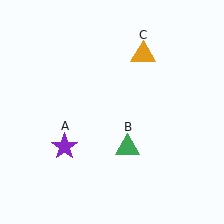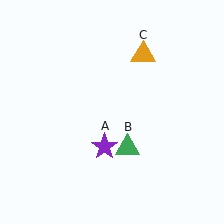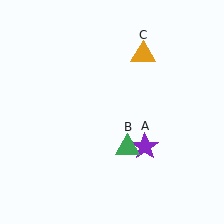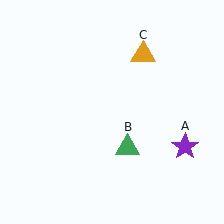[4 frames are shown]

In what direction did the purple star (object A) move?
The purple star (object A) moved right.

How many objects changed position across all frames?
1 object changed position: purple star (object A).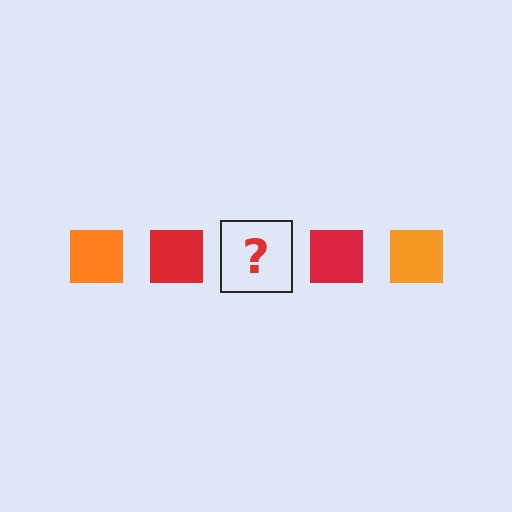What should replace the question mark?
The question mark should be replaced with an orange square.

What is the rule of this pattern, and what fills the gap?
The rule is that the pattern cycles through orange, red squares. The gap should be filled with an orange square.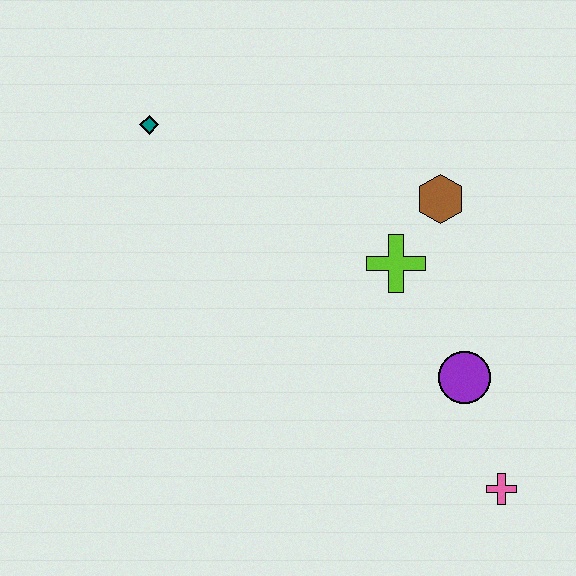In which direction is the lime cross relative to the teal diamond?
The lime cross is to the right of the teal diamond.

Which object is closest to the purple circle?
The pink cross is closest to the purple circle.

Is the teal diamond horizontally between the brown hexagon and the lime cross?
No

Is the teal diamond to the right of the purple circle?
No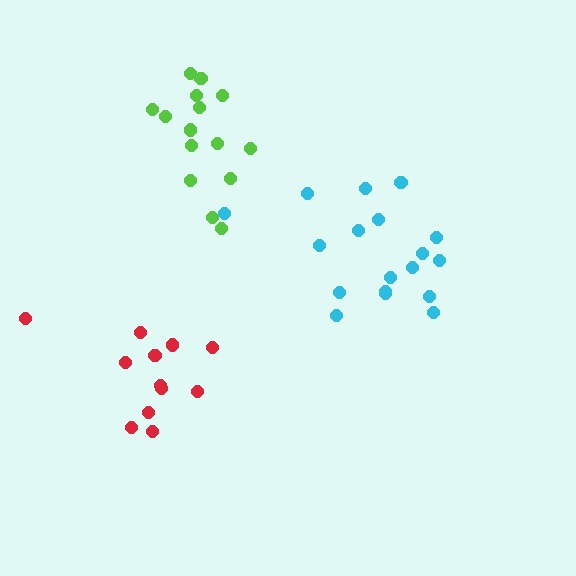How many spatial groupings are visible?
There are 3 spatial groupings.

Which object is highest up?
The lime cluster is topmost.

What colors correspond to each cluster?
The clusters are colored: red, lime, cyan.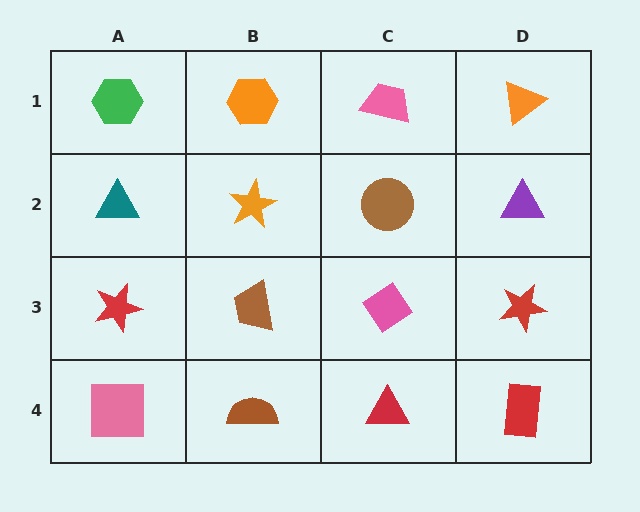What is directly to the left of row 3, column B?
A red star.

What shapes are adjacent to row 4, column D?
A red star (row 3, column D), a red triangle (row 4, column C).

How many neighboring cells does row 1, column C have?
3.